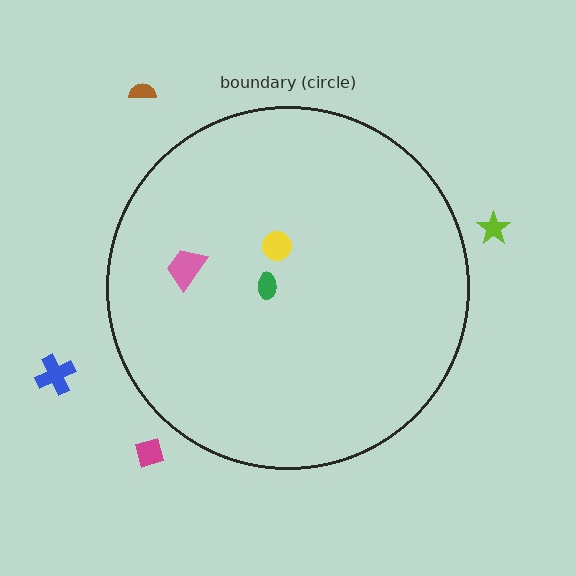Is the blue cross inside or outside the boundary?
Outside.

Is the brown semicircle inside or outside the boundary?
Outside.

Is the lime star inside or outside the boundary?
Outside.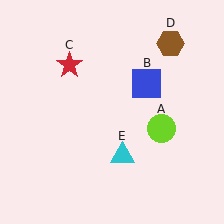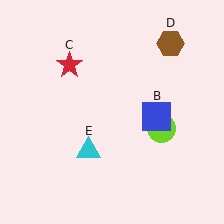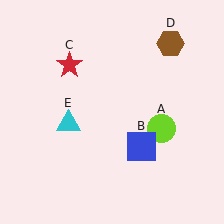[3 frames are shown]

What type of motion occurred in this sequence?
The blue square (object B), cyan triangle (object E) rotated clockwise around the center of the scene.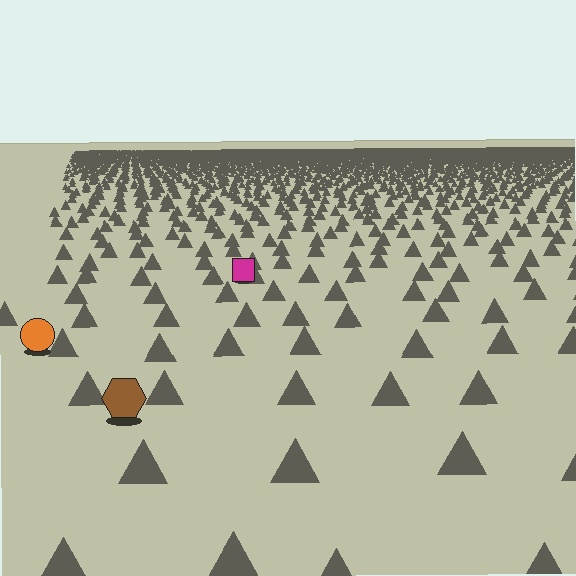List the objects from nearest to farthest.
From nearest to farthest: the brown hexagon, the orange circle, the magenta square.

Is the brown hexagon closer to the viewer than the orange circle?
Yes. The brown hexagon is closer — you can tell from the texture gradient: the ground texture is coarser near it.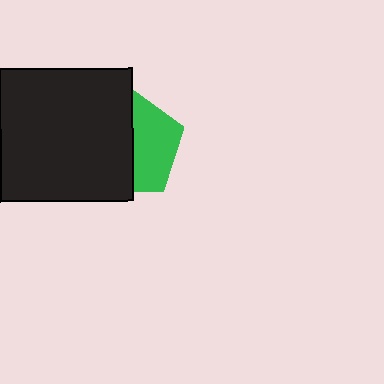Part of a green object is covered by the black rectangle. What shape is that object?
It is a pentagon.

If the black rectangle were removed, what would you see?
You would see the complete green pentagon.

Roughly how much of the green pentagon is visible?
A small part of it is visible (roughly 45%).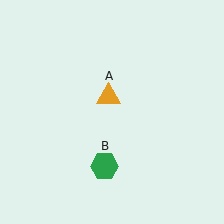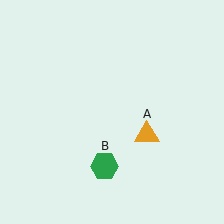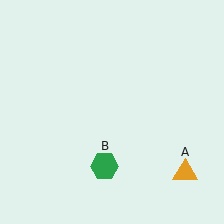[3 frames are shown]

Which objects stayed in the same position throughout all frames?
Green hexagon (object B) remained stationary.